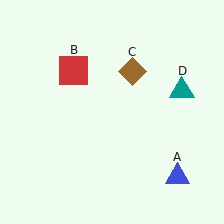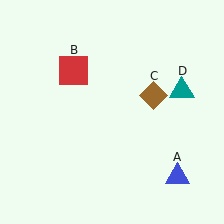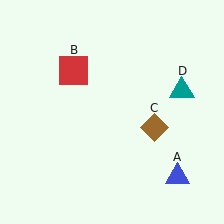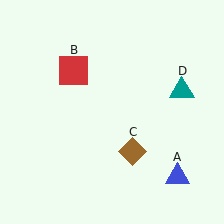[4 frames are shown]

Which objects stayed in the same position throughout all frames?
Blue triangle (object A) and red square (object B) and teal triangle (object D) remained stationary.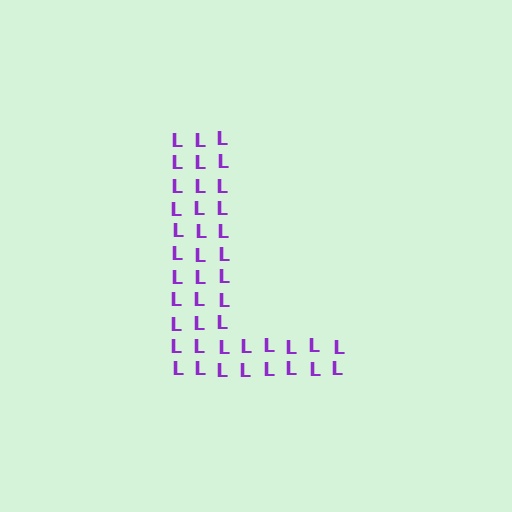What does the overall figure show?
The overall figure shows the letter L.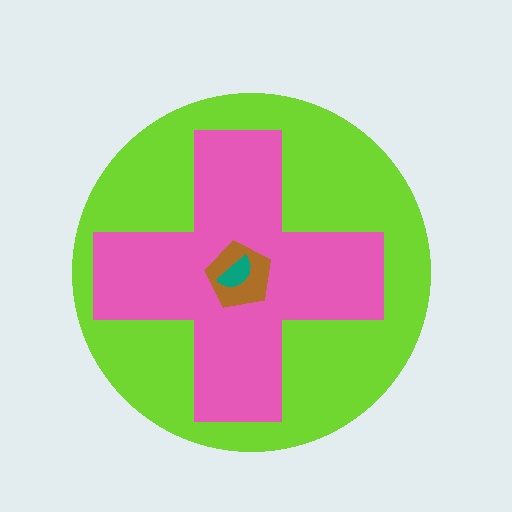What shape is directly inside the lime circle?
The pink cross.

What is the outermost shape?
The lime circle.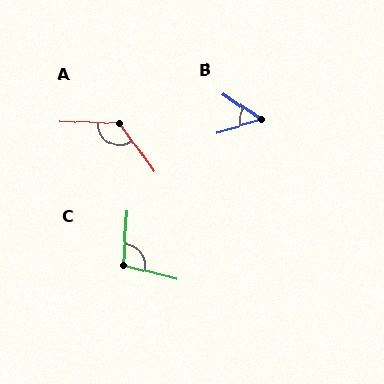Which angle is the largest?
A, at approximately 128 degrees.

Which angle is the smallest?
B, at approximately 51 degrees.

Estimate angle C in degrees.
Approximately 101 degrees.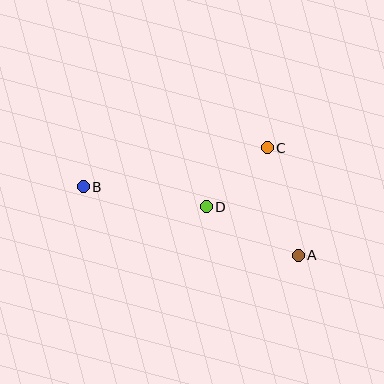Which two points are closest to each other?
Points C and D are closest to each other.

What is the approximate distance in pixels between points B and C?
The distance between B and C is approximately 188 pixels.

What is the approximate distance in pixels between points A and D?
The distance between A and D is approximately 104 pixels.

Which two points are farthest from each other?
Points A and B are farthest from each other.